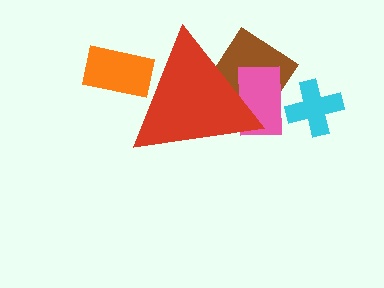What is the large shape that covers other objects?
A red triangle.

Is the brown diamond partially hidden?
Yes, the brown diamond is partially hidden behind the red triangle.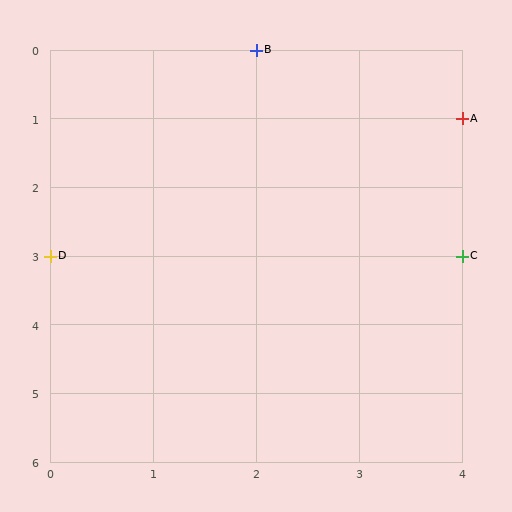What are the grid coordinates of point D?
Point D is at grid coordinates (0, 3).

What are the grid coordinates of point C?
Point C is at grid coordinates (4, 3).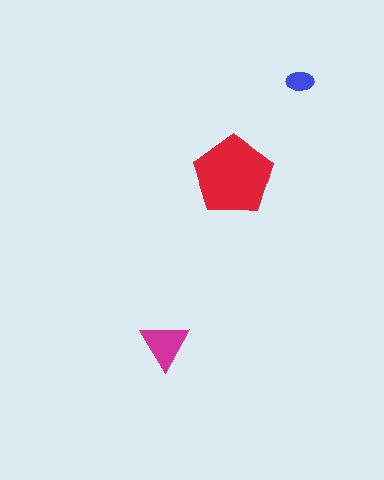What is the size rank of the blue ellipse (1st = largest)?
3rd.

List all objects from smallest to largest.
The blue ellipse, the magenta triangle, the red pentagon.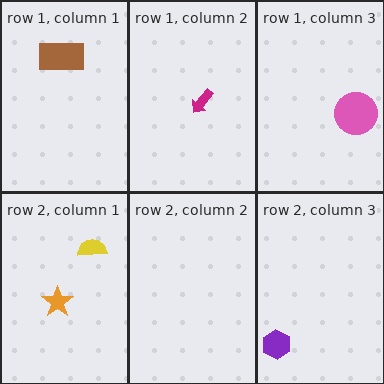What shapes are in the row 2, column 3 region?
The purple hexagon.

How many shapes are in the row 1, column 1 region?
1.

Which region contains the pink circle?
The row 1, column 3 region.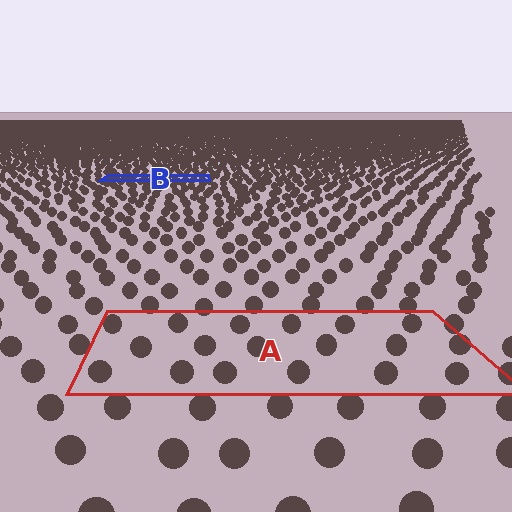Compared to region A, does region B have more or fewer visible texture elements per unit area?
Region B has more texture elements per unit area — they are packed more densely because it is farther away.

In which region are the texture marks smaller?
The texture marks are smaller in region B, because it is farther away.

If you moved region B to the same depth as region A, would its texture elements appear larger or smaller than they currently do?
They would appear larger. At a closer depth, the same texture elements are projected at a bigger on-screen size.